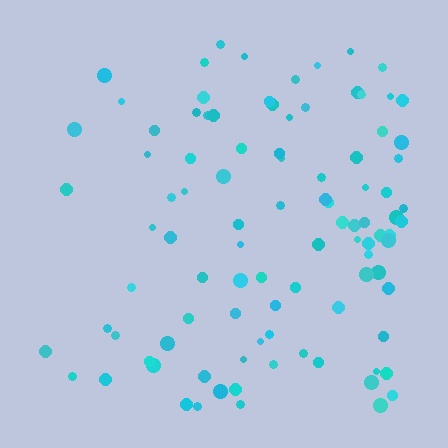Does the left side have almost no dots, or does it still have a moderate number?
Still a moderate number, just noticeably fewer than the right.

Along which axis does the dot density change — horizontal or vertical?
Horizontal.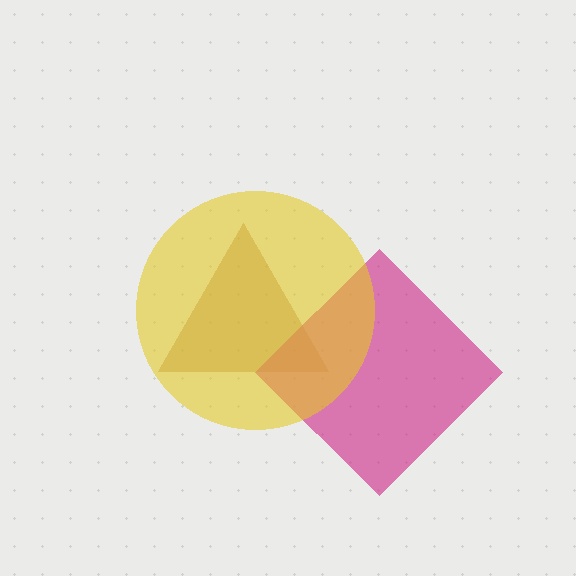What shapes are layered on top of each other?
The layered shapes are: a brown triangle, a magenta diamond, a yellow circle.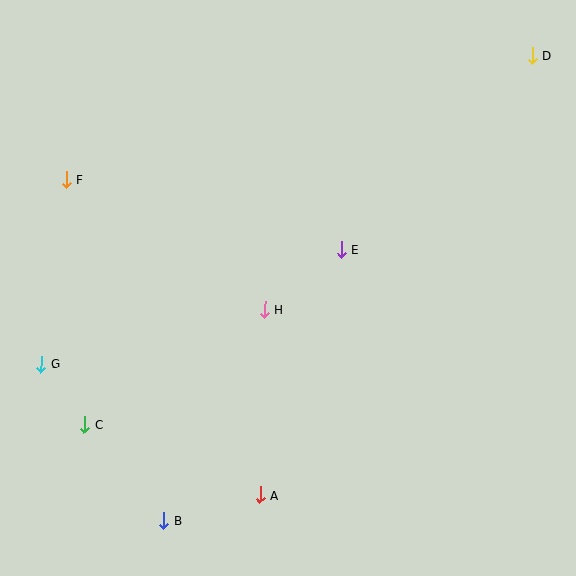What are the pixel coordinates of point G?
Point G is at (41, 364).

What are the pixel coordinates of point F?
Point F is at (66, 179).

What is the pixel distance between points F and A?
The distance between F and A is 370 pixels.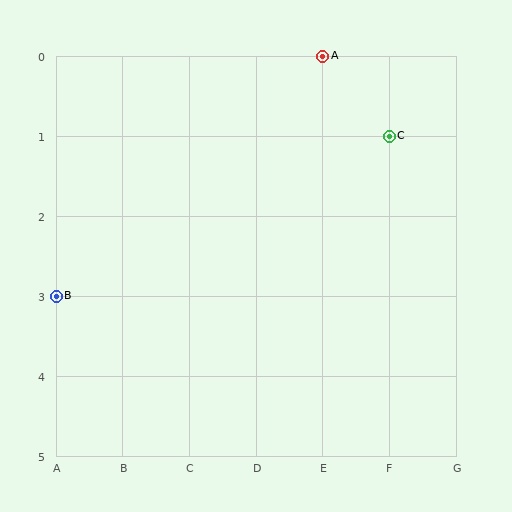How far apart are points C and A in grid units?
Points C and A are 1 column and 1 row apart (about 1.4 grid units diagonally).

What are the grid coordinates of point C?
Point C is at grid coordinates (F, 1).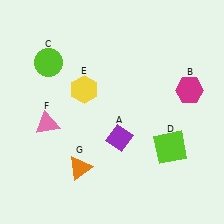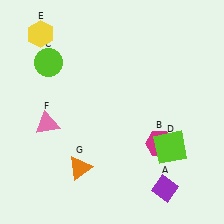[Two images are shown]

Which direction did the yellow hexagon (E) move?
The yellow hexagon (E) moved up.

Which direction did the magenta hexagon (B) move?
The magenta hexagon (B) moved down.